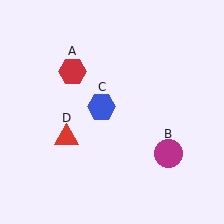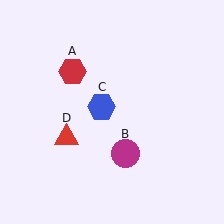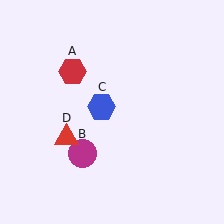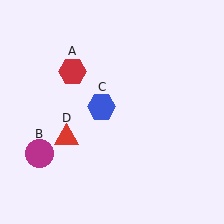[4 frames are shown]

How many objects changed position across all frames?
1 object changed position: magenta circle (object B).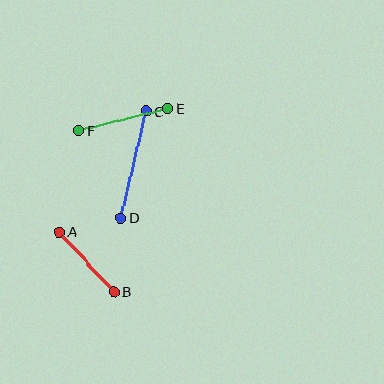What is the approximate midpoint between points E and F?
The midpoint is at approximately (123, 119) pixels.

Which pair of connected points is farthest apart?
Points C and D are farthest apart.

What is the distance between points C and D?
The distance is approximately 109 pixels.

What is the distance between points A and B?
The distance is approximately 81 pixels.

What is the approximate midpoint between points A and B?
The midpoint is at approximately (86, 262) pixels.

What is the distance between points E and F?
The distance is approximately 92 pixels.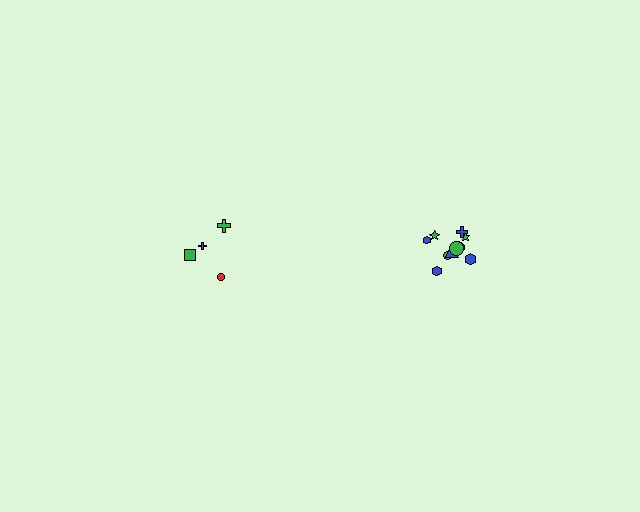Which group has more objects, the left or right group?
The right group.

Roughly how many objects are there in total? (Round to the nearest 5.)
Roughly 15 objects in total.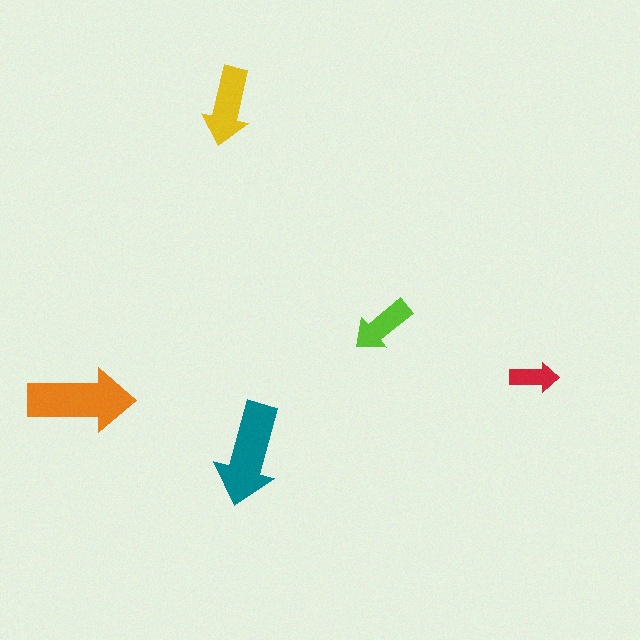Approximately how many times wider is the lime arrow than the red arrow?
About 1.5 times wider.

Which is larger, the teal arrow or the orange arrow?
The orange one.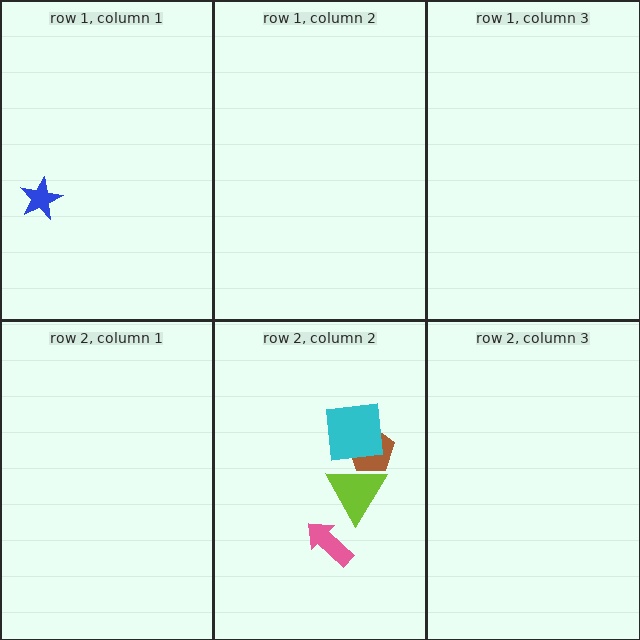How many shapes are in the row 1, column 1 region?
1.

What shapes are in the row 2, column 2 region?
The pink arrow, the brown pentagon, the cyan square, the lime triangle.